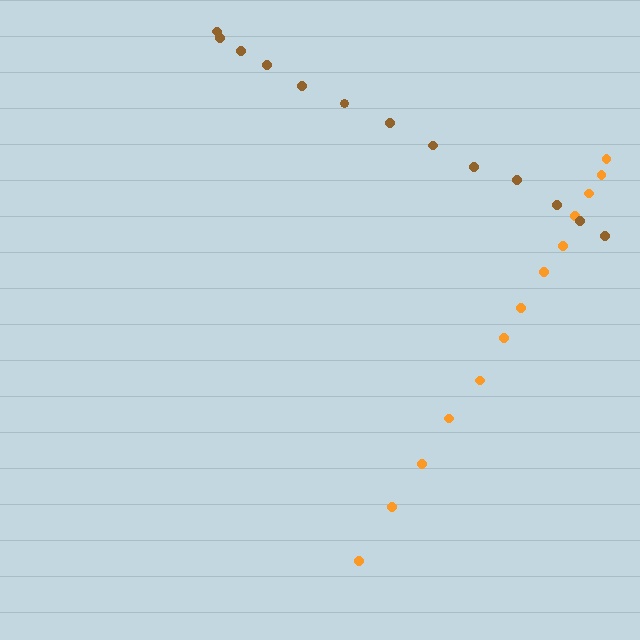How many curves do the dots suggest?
There are 2 distinct paths.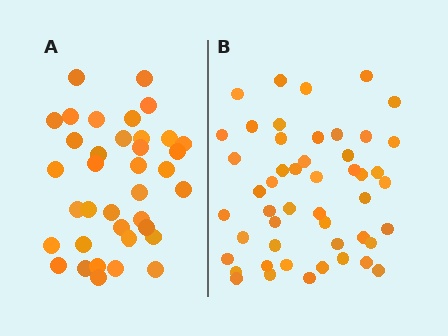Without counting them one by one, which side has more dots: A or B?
Region B (the right region) has more dots.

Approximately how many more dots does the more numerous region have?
Region B has roughly 12 or so more dots than region A.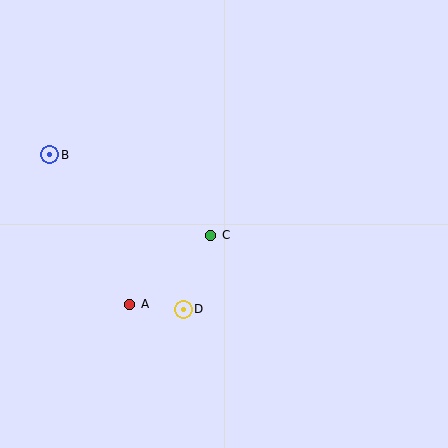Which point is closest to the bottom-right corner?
Point D is closest to the bottom-right corner.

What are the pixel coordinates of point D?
Point D is at (183, 309).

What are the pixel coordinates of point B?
Point B is at (50, 155).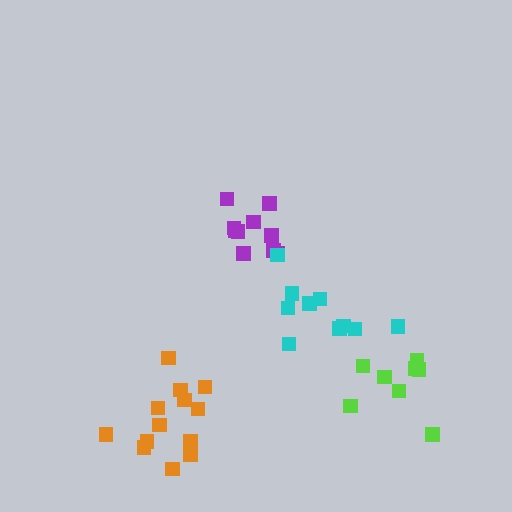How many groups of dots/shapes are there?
There are 4 groups.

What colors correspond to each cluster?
The clusters are colored: orange, lime, purple, cyan.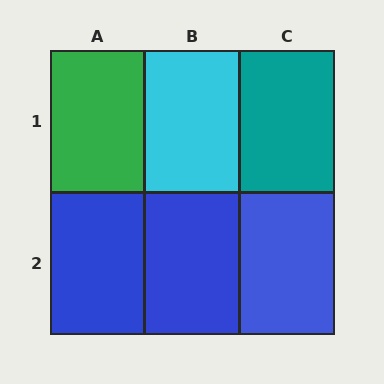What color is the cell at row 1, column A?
Green.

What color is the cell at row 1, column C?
Teal.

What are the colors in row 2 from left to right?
Blue, blue, blue.